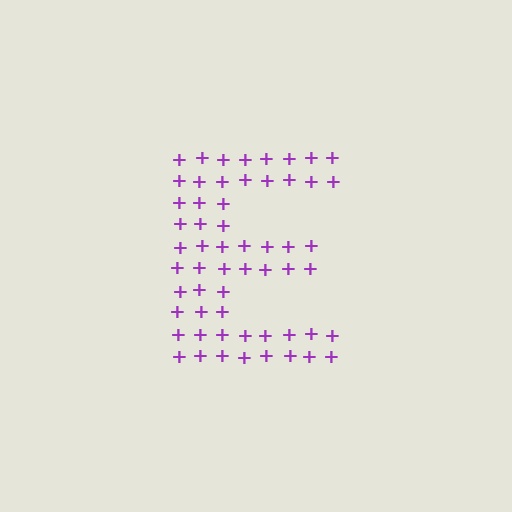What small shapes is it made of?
It is made of small plus signs.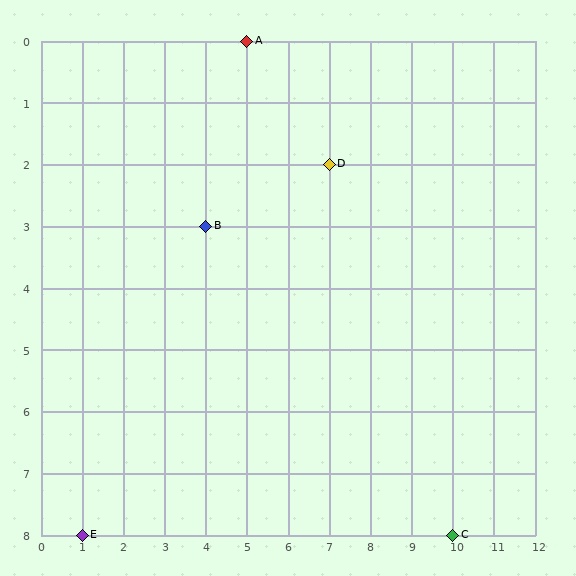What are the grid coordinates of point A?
Point A is at grid coordinates (5, 0).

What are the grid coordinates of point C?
Point C is at grid coordinates (10, 8).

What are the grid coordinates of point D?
Point D is at grid coordinates (7, 2).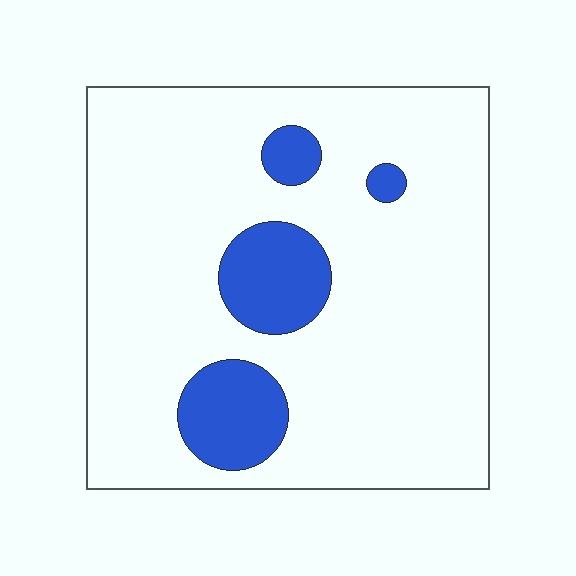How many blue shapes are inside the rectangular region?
4.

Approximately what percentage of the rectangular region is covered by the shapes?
Approximately 15%.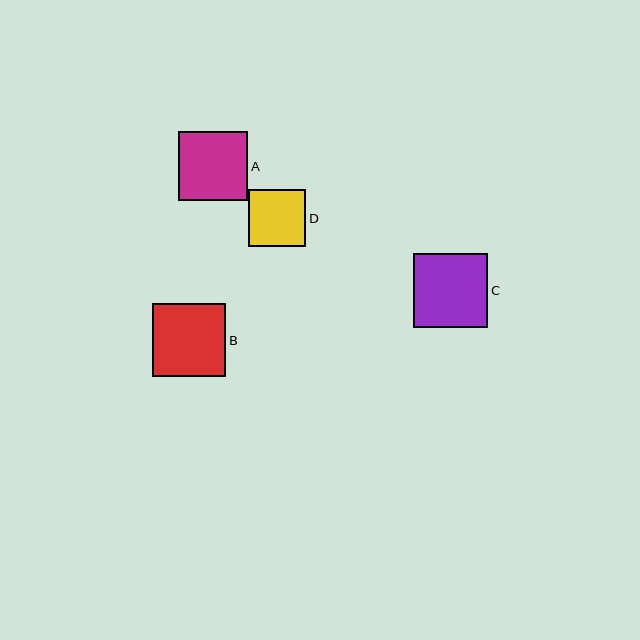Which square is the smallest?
Square D is the smallest with a size of approximately 57 pixels.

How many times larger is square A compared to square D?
Square A is approximately 1.2 times the size of square D.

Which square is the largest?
Square C is the largest with a size of approximately 74 pixels.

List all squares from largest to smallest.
From largest to smallest: C, B, A, D.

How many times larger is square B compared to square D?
Square B is approximately 1.3 times the size of square D.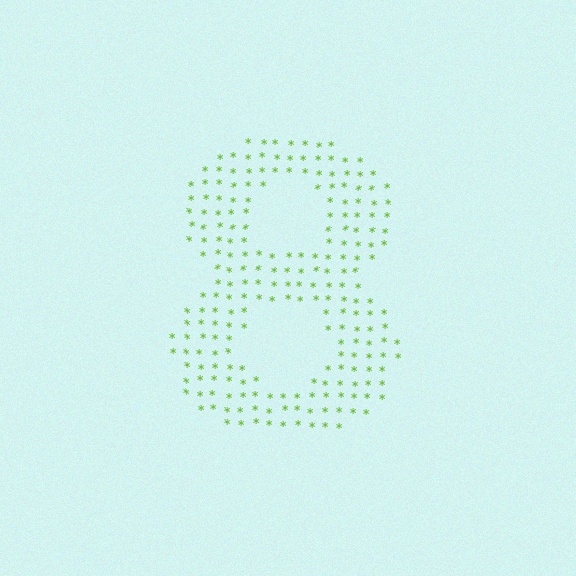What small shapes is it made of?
It is made of small asterisks.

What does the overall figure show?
The overall figure shows the digit 8.